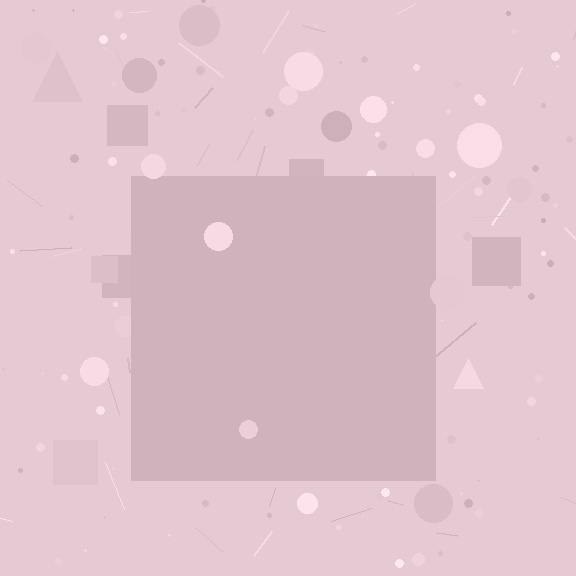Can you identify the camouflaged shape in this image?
The camouflaged shape is a square.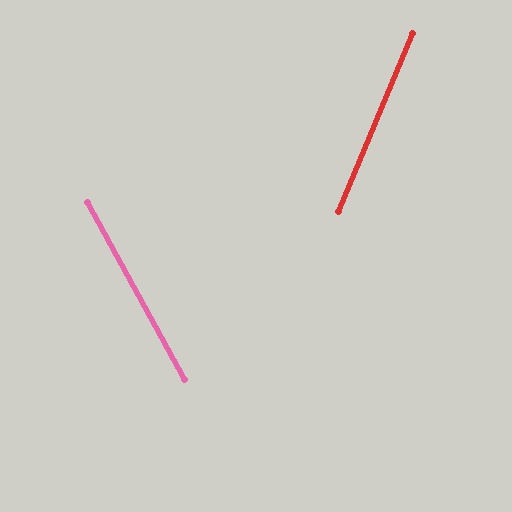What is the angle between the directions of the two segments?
Approximately 51 degrees.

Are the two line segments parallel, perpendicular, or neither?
Neither parallel nor perpendicular — they differ by about 51°.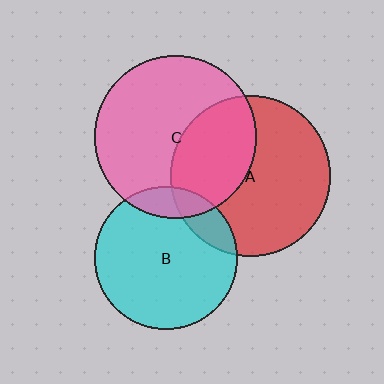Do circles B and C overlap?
Yes.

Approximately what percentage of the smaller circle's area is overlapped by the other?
Approximately 10%.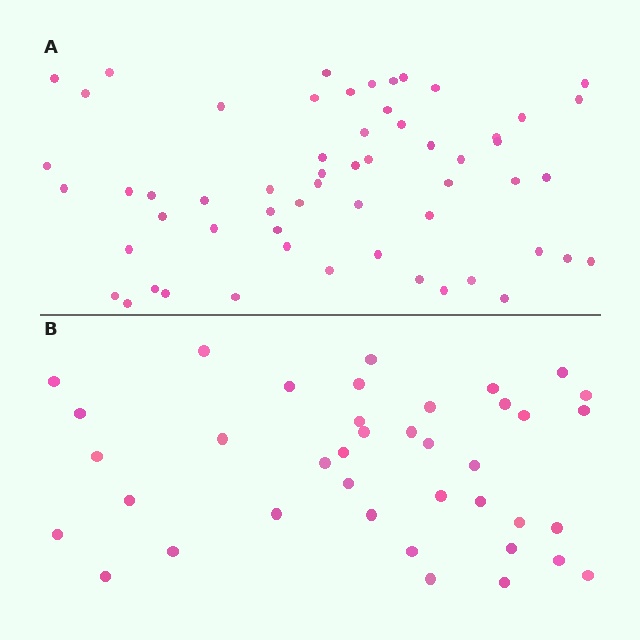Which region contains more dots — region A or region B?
Region A (the top region) has more dots.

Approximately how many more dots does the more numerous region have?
Region A has approximately 20 more dots than region B.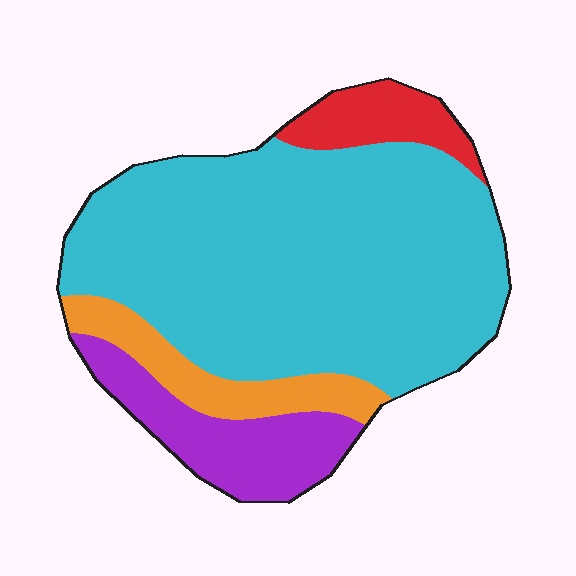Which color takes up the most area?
Cyan, at roughly 70%.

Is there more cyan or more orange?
Cyan.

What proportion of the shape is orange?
Orange covers around 10% of the shape.